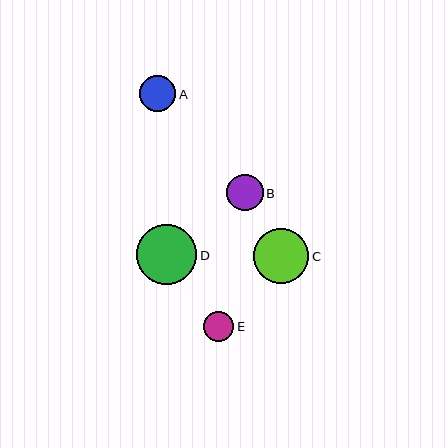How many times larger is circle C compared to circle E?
Circle C is approximately 1.8 times the size of circle E.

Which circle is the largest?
Circle D is the largest with a size of approximately 60 pixels.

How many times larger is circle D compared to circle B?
Circle D is approximately 1.6 times the size of circle B.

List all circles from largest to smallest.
From largest to smallest: D, C, B, A, E.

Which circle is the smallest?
Circle E is the smallest with a size of approximately 30 pixels.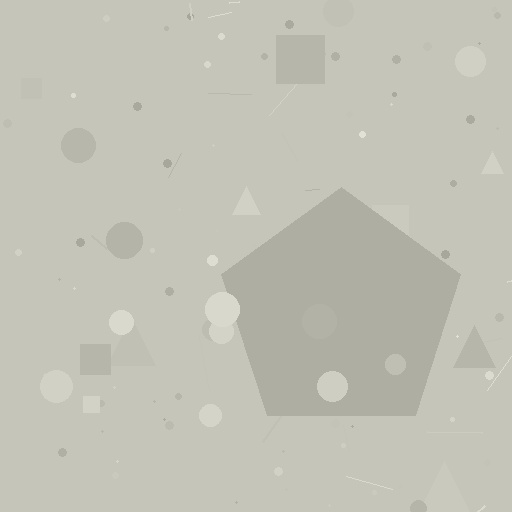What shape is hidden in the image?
A pentagon is hidden in the image.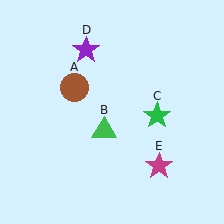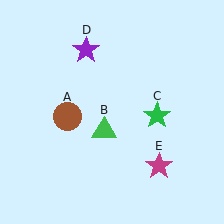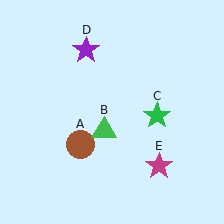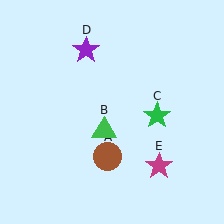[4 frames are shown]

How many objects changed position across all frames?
1 object changed position: brown circle (object A).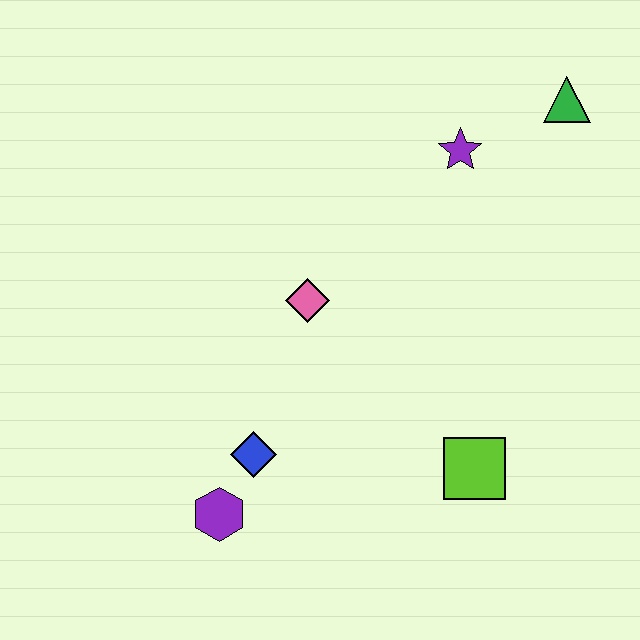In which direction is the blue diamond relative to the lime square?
The blue diamond is to the left of the lime square.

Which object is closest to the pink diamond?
The blue diamond is closest to the pink diamond.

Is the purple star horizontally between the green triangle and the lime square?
No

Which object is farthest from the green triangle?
The purple hexagon is farthest from the green triangle.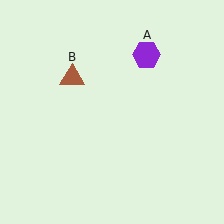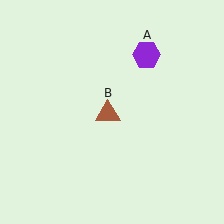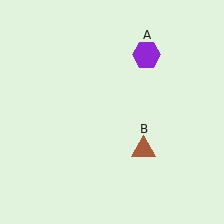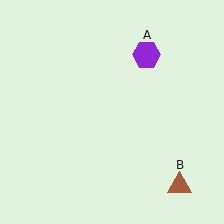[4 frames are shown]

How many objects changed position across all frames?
1 object changed position: brown triangle (object B).